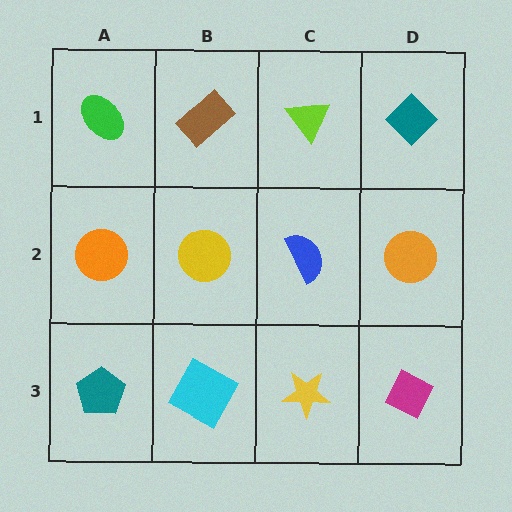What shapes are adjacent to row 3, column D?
An orange circle (row 2, column D), a yellow star (row 3, column C).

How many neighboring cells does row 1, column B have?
3.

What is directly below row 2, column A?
A teal pentagon.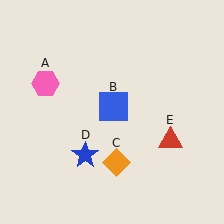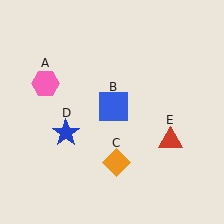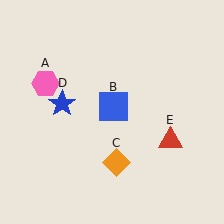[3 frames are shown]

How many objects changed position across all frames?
1 object changed position: blue star (object D).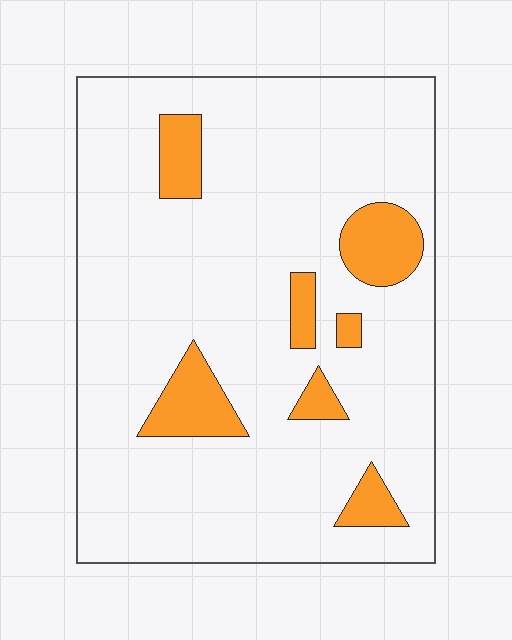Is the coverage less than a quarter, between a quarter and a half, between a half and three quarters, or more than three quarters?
Less than a quarter.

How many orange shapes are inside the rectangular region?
7.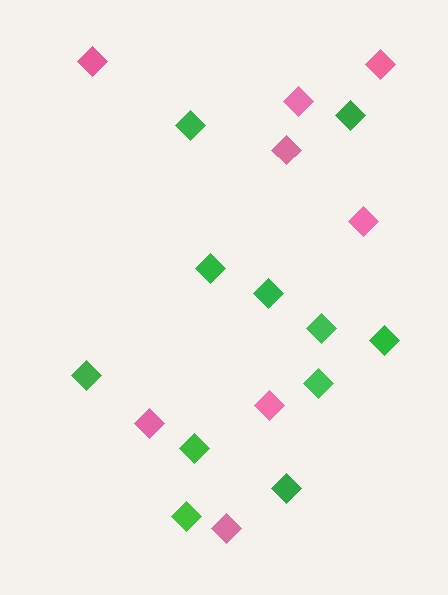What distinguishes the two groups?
There are 2 groups: one group of green diamonds (11) and one group of pink diamonds (8).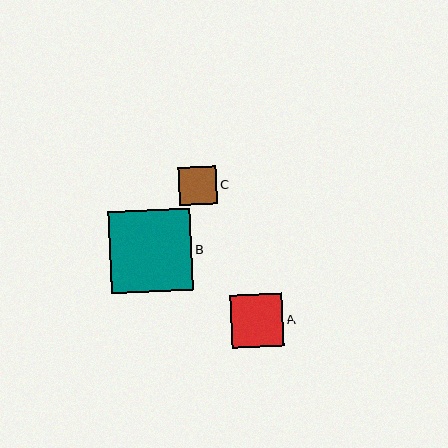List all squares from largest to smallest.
From largest to smallest: B, A, C.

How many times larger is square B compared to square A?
Square B is approximately 1.6 times the size of square A.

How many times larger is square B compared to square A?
Square B is approximately 1.6 times the size of square A.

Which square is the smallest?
Square C is the smallest with a size of approximately 38 pixels.